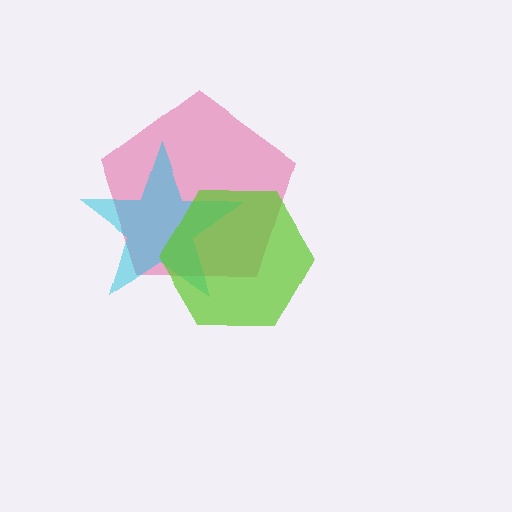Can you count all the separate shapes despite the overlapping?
Yes, there are 3 separate shapes.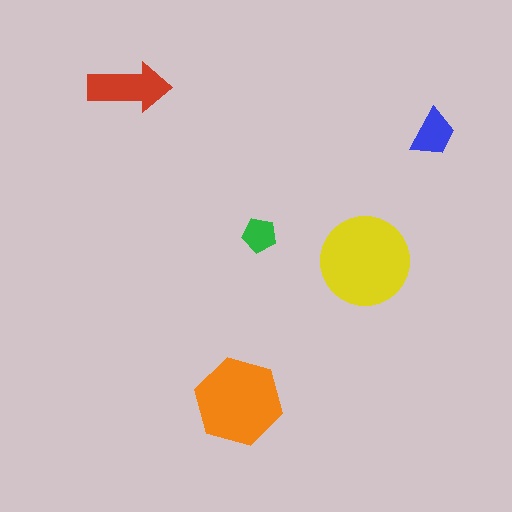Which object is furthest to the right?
The blue trapezoid is rightmost.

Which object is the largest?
The yellow circle.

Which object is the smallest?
The green pentagon.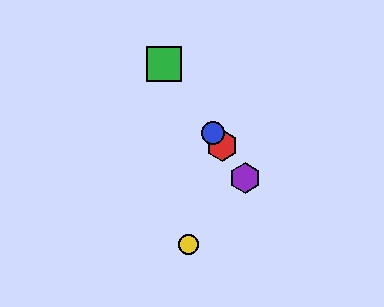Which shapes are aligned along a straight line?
The red hexagon, the blue circle, the green square, the purple hexagon are aligned along a straight line.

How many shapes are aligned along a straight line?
4 shapes (the red hexagon, the blue circle, the green square, the purple hexagon) are aligned along a straight line.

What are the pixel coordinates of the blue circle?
The blue circle is at (213, 133).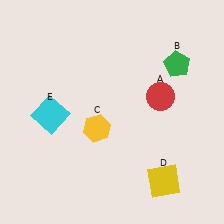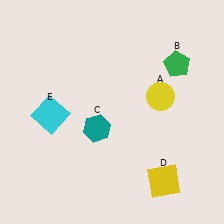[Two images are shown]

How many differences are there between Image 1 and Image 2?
There are 2 differences between the two images.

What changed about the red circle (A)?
In Image 1, A is red. In Image 2, it changed to yellow.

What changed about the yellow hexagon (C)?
In Image 1, C is yellow. In Image 2, it changed to teal.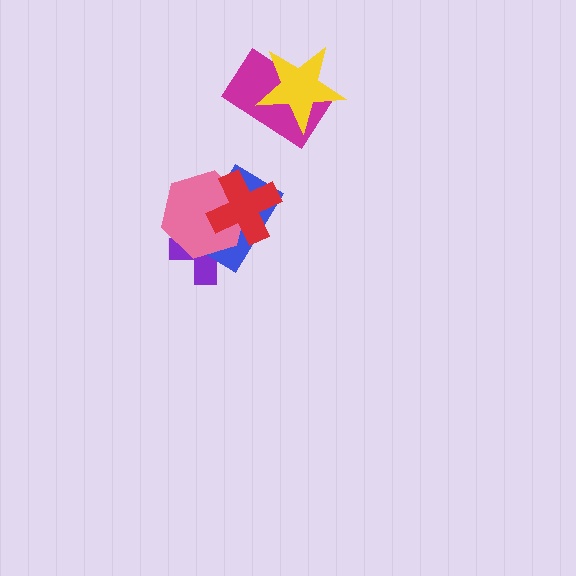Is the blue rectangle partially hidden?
Yes, it is partially covered by another shape.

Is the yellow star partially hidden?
No, no other shape covers it.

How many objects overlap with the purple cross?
3 objects overlap with the purple cross.